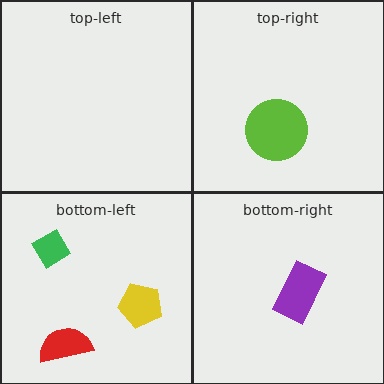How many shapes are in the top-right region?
1.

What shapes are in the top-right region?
The lime circle.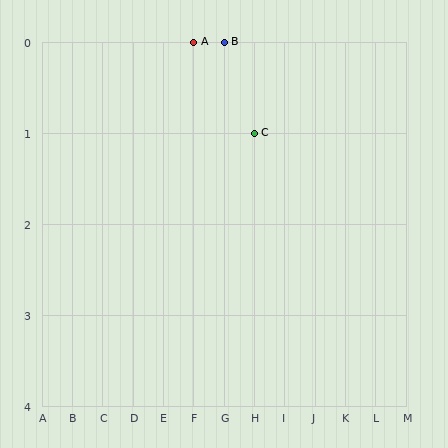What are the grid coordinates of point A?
Point A is at grid coordinates (F, 0).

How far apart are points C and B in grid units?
Points C and B are 1 column and 1 row apart (about 1.4 grid units diagonally).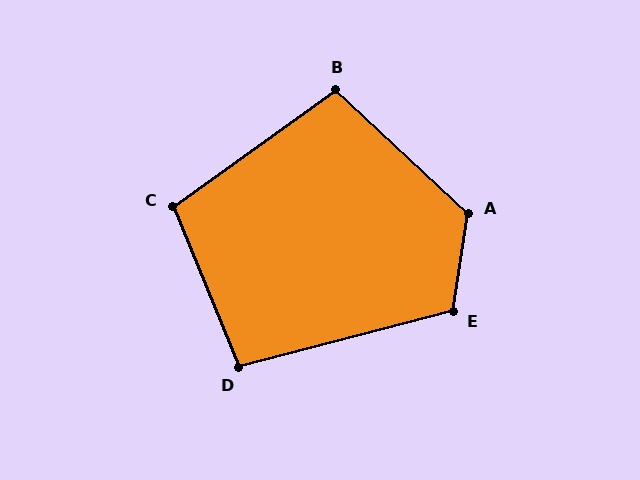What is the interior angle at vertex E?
Approximately 114 degrees (obtuse).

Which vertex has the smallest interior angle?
D, at approximately 98 degrees.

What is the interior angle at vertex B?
Approximately 102 degrees (obtuse).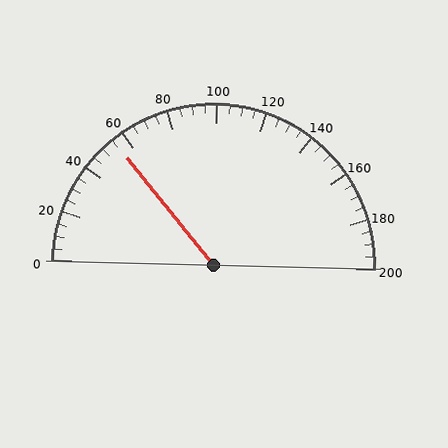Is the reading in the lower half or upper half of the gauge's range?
The reading is in the lower half of the range (0 to 200).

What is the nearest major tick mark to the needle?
The nearest major tick mark is 60.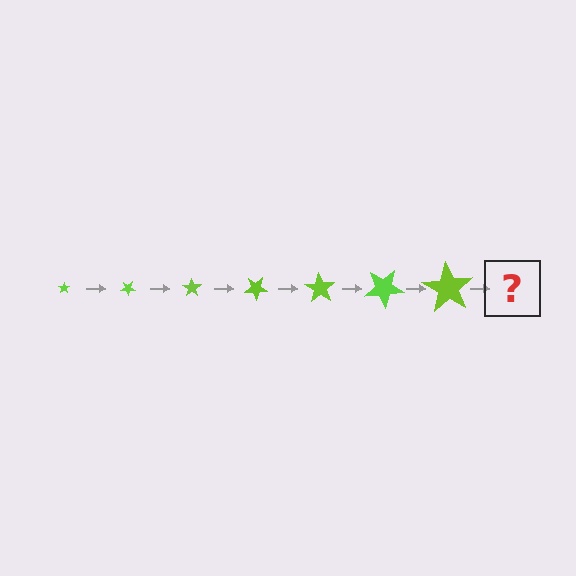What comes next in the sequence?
The next element should be a star, larger than the previous one and rotated 245 degrees from the start.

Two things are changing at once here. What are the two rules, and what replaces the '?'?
The two rules are that the star grows larger each step and it rotates 35 degrees each step. The '?' should be a star, larger than the previous one and rotated 245 degrees from the start.